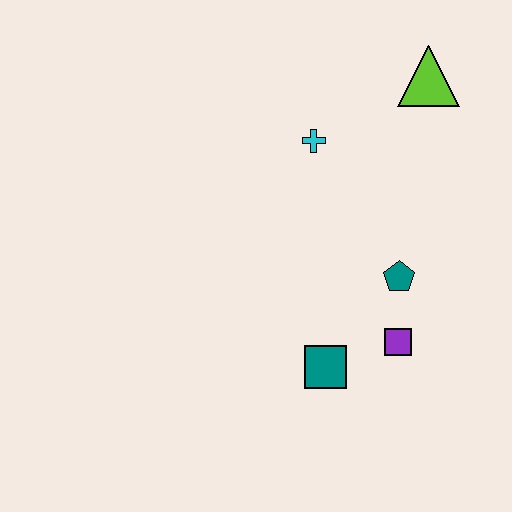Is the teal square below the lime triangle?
Yes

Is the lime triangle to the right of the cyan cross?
Yes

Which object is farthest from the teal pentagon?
The lime triangle is farthest from the teal pentagon.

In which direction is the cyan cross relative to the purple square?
The cyan cross is above the purple square.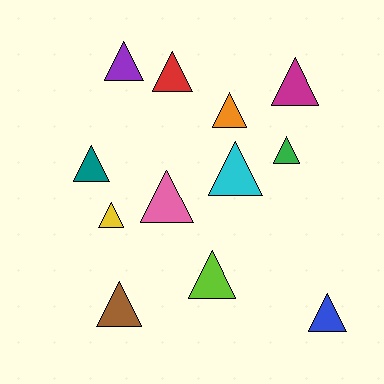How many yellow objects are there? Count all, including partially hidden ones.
There is 1 yellow object.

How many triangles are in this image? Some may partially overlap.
There are 12 triangles.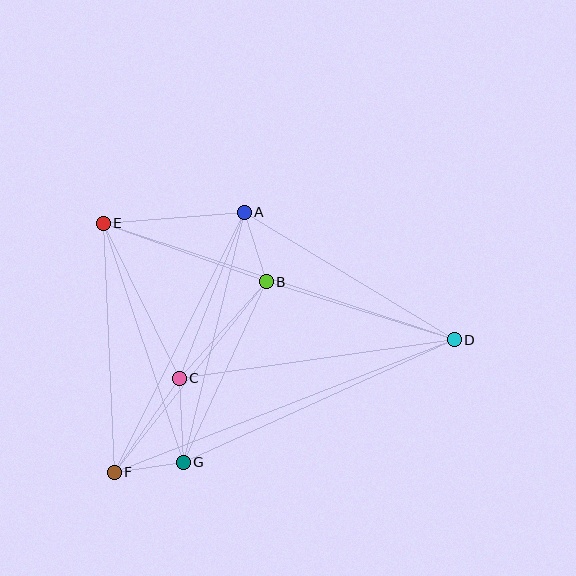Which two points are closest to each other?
Points F and G are closest to each other.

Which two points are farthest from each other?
Points D and E are farthest from each other.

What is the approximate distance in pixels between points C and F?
The distance between C and F is approximately 114 pixels.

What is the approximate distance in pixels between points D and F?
The distance between D and F is approximately 365 pixels.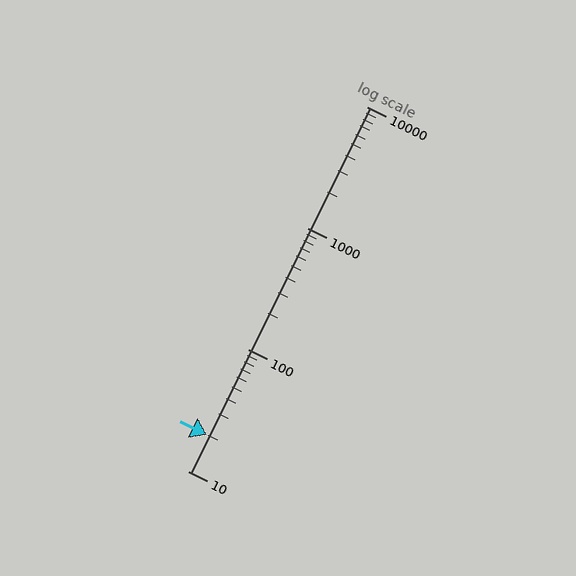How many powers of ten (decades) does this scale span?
The scale spans 3 decades, from 10 to 10000.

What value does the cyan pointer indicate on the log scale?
The pointer indicates approximately 20.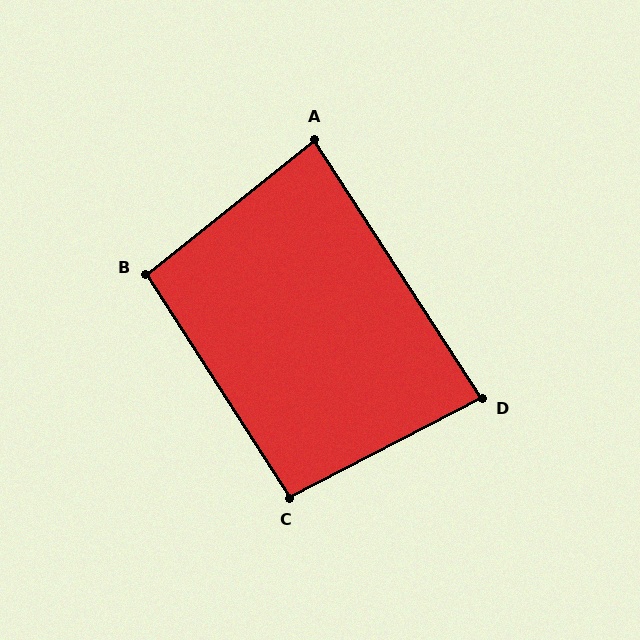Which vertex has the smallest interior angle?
D, at approximately 84 degrees.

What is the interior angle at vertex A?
Approximately 84 degrees (acute).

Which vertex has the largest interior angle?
B, at approximately 96 degrees.